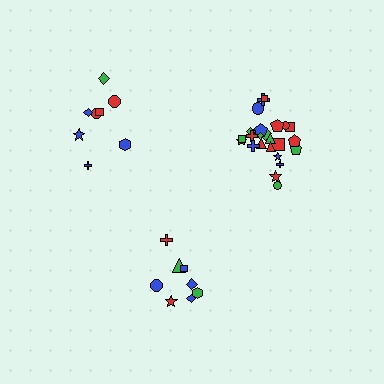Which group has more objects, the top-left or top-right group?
The top-right group.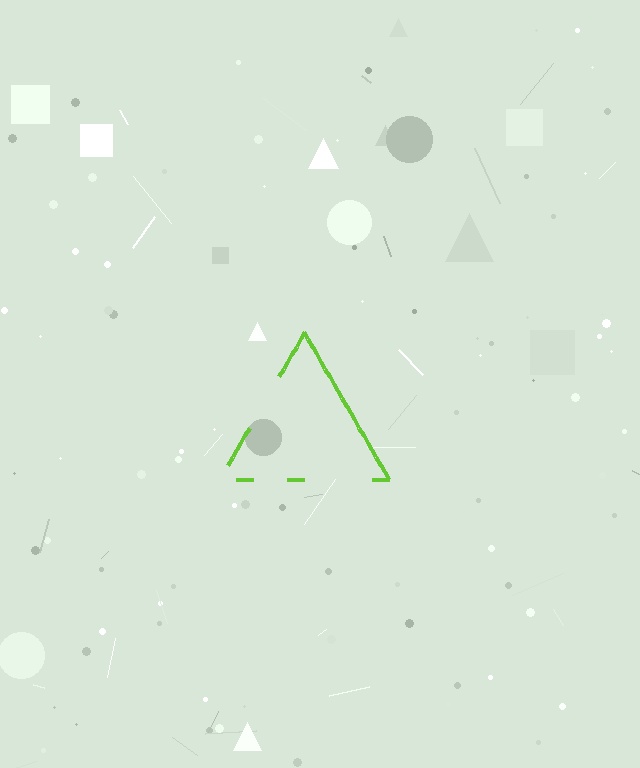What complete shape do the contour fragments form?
The contour fragments form a triangle.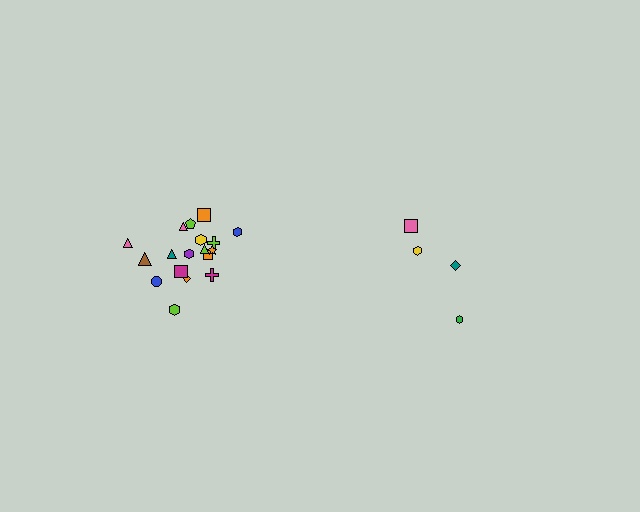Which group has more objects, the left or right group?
The left group.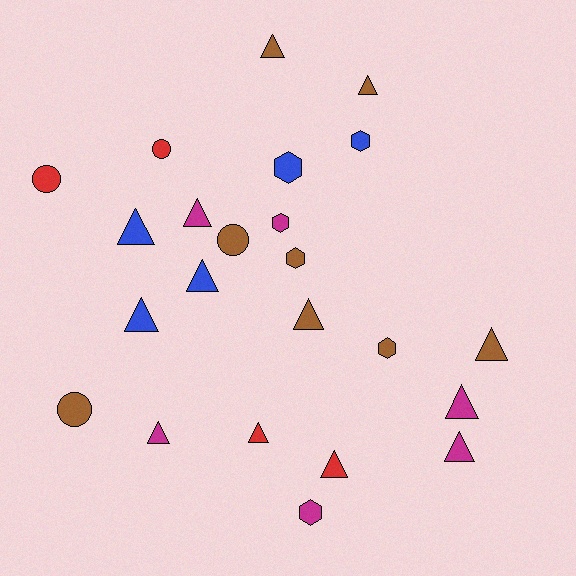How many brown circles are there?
There are 2 brown circles.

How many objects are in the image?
There are 23 objects.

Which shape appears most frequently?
Triangle, with 13 objects.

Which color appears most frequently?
Brown, with 8 objects.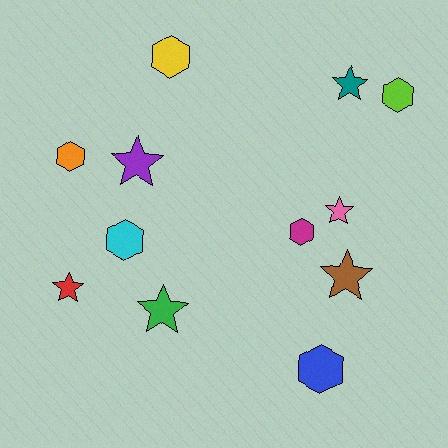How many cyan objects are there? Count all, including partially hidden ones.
There is 1 cyan object.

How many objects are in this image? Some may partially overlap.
There are 12 objects.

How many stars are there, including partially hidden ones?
There are 6 stars.